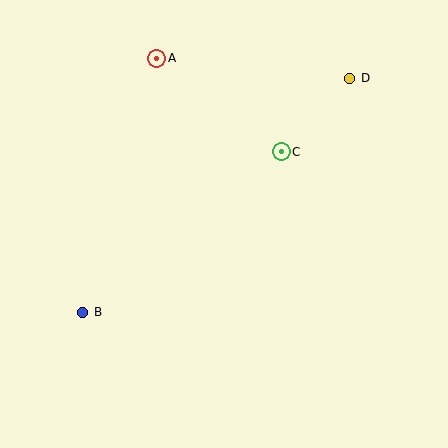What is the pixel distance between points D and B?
The distance between D and B is 355 pixels.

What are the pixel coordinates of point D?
Point D is at (350, 78).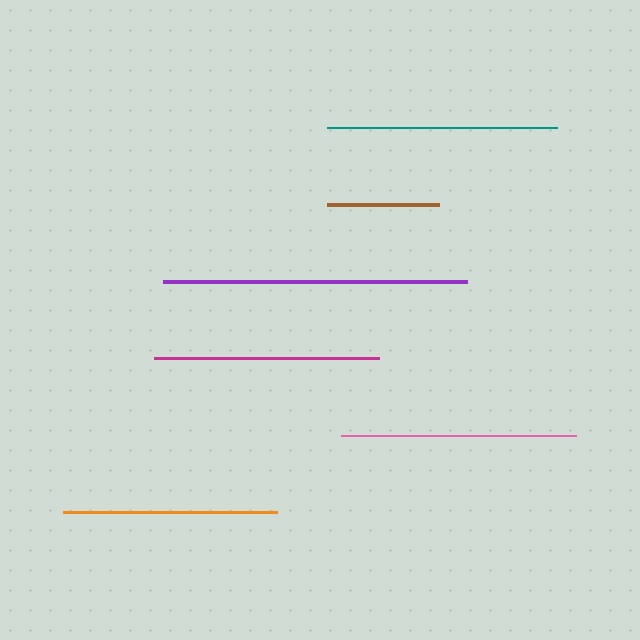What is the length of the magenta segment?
The magenta segment is approximately 225 pixels long.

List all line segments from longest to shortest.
From longest to shortest: purple, pink, teal, magenta, orange, brown.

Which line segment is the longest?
The purple line is the longest at approximately 304 pixels.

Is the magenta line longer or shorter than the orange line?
The magenta line is longer than the orange line.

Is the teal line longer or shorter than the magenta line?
The teal line is longer than the magenta line.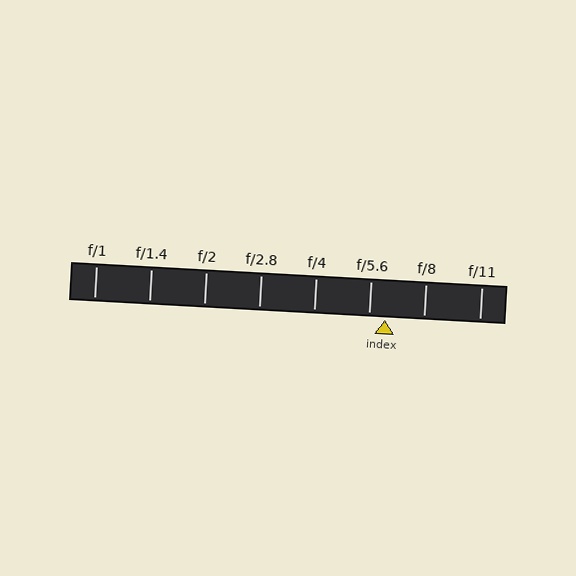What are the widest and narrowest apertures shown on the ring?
The widest aperture shown is f/1 and the narrowest is f/11.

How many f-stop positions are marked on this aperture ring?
There are 8 f-stop positions marked.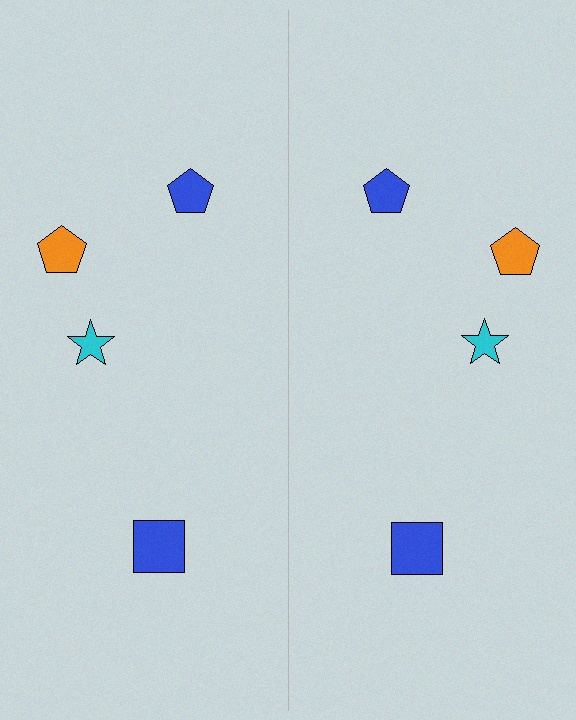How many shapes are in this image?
There are 8 shapes in this image.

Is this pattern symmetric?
Yes, this pattern has bilateral (reflection) symmetry.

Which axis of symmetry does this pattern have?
The pattern has a vertical axis of symmetry running through the center of the image.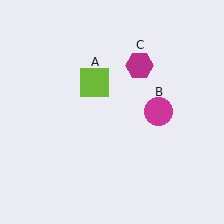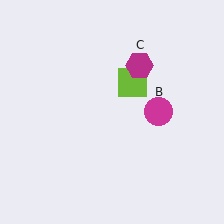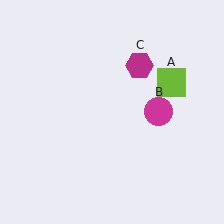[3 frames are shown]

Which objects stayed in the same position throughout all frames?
Magenta circle (object B) and magenta hexagon (object C) remained stationary.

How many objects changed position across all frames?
1 object changed position: lime square (object A).